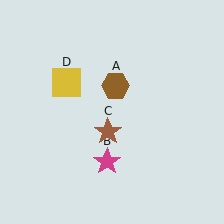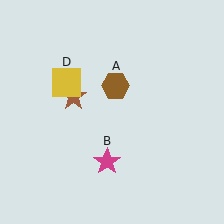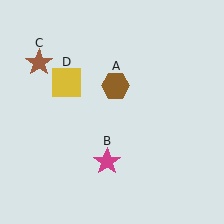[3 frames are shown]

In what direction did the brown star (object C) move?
The brown star (object C) moved up and to the left.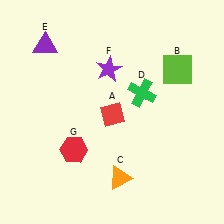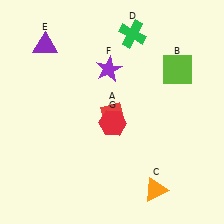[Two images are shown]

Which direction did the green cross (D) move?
The green cross (D) moved up.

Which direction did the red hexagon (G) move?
The red hexagon (G) moved right.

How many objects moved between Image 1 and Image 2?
3 objects moved between the two images.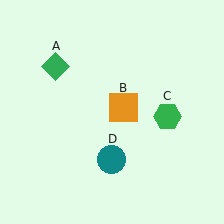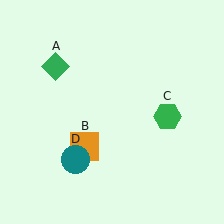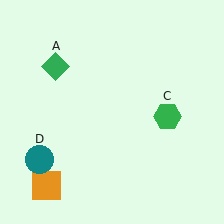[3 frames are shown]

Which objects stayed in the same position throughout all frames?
Green diamond (object A) and green hexagon (object C) remained stationary.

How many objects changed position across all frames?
2 objects changed position: orange square (object B), teal circle (object D).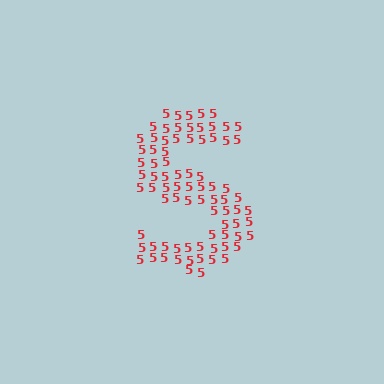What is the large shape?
The large shape is the letter S.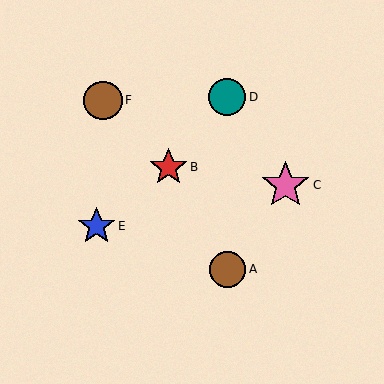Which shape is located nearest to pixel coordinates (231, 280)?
The brown circle (labeled A) at (228, 269) is nearest to that location.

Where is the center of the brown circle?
The center of the brown circle is at (228, 269).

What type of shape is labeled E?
Shape E is a blue star.